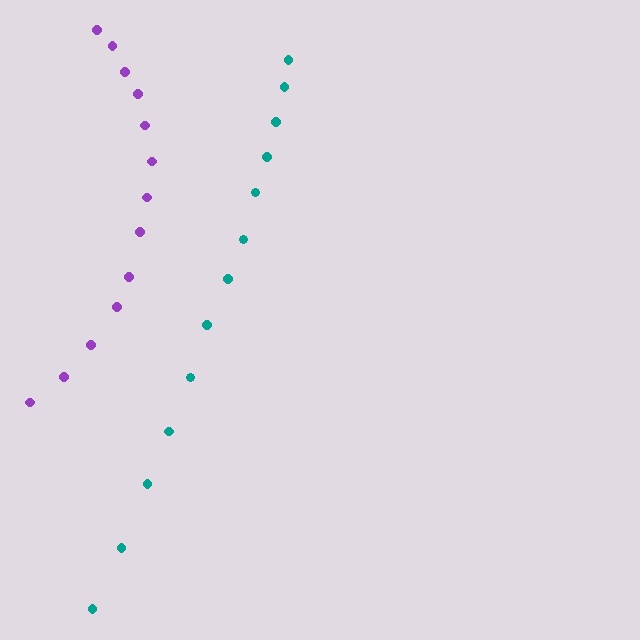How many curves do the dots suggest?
There are 2 distinct paths.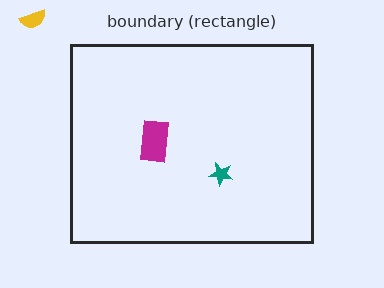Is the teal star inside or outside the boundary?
Inside.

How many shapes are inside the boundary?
2 inside, 1 outside.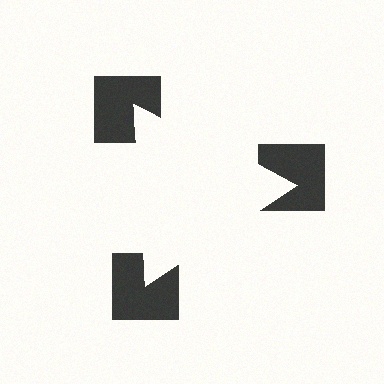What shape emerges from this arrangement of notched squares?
An illusory triangle — its edges are inferred from the aligned wedge cuts in the notched squares, not physically drawn.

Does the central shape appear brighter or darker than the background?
It typically appears slightly brighter than the background, even though no actual brightness change is drawn.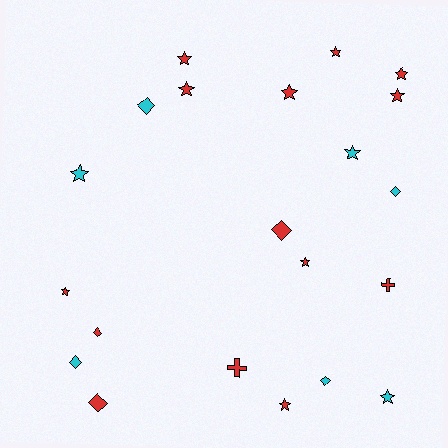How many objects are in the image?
There are 21 objects.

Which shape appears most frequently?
Star, with 12 objects.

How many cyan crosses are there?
There are no cyan crosses.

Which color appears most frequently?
Red, with 14 objects.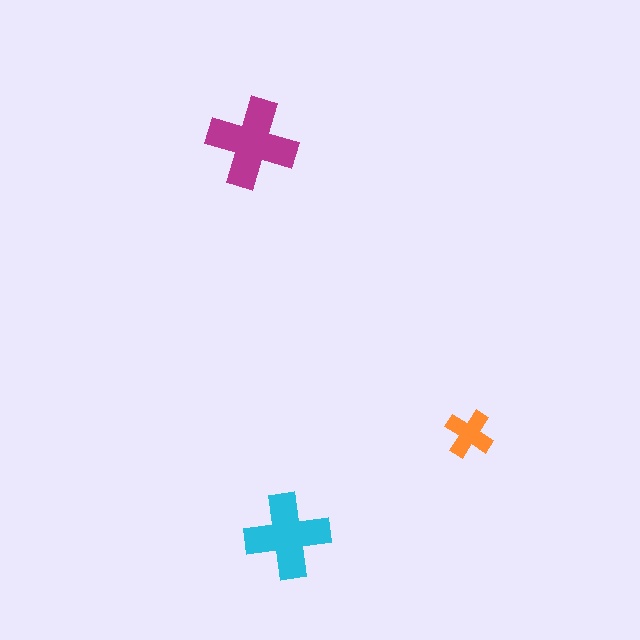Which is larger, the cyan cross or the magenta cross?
The magenta one.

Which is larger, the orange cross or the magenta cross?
The magenta one.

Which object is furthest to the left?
The magenta cross is leftmost.